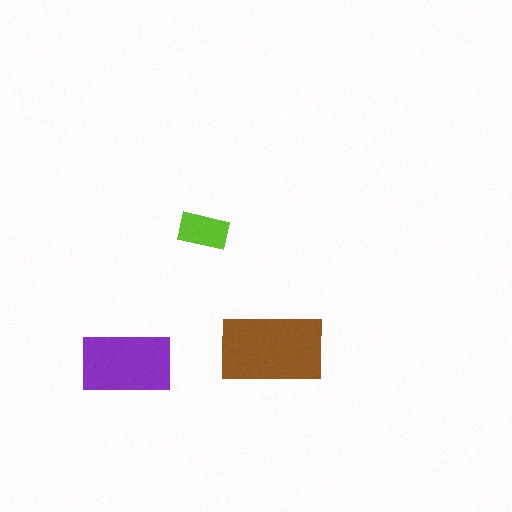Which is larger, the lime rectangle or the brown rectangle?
The brown one.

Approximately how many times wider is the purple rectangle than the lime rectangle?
About 2 times wider.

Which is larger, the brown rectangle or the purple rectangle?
The brown one.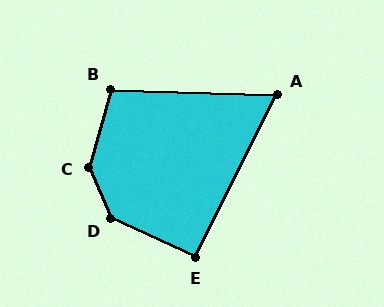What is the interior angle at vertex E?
Approximately 92 degrees (approximately right).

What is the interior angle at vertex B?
Approximately 104 degrees (obtuse).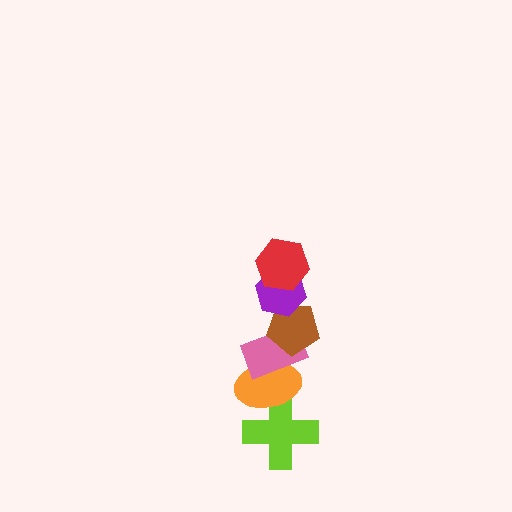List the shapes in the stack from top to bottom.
From top to bottom: the red hexagon, the purple hexagon, the brown pentagon, the pink rectangle, the orange ellipse, the lime cross.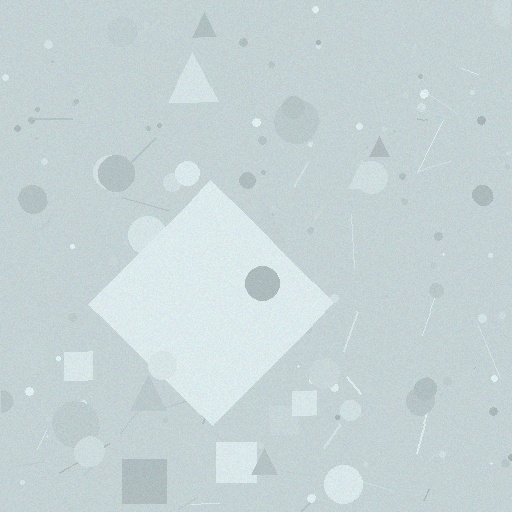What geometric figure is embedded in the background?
A diamond is embedded in the background.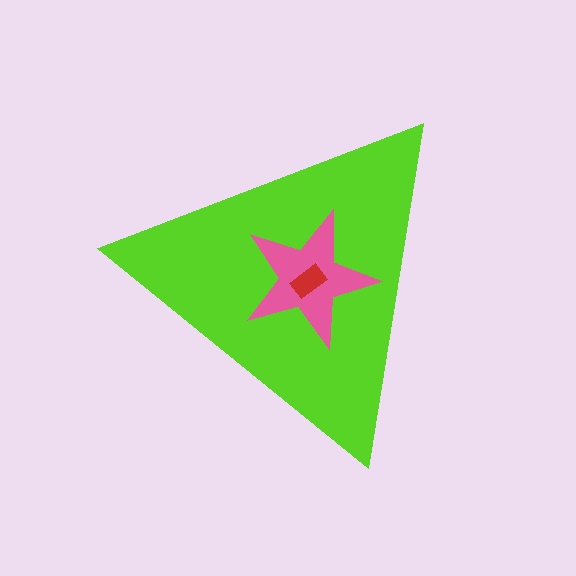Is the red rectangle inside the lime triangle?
Yes.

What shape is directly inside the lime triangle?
The pink star.